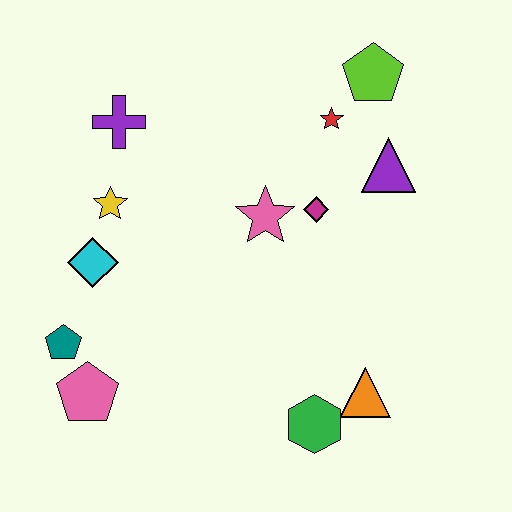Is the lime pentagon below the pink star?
No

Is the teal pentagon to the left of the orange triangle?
Yes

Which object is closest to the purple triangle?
The red star is closest to the purple triangle.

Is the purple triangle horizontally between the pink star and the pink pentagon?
No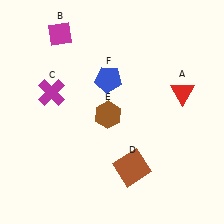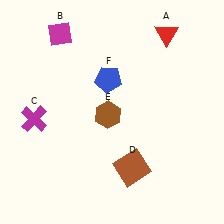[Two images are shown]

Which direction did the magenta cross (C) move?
The magenta cross (C) moved down.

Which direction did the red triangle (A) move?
The red triangle (A) moved up.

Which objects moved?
The objects that moved are: the red triangle (A), the magenta cross (C).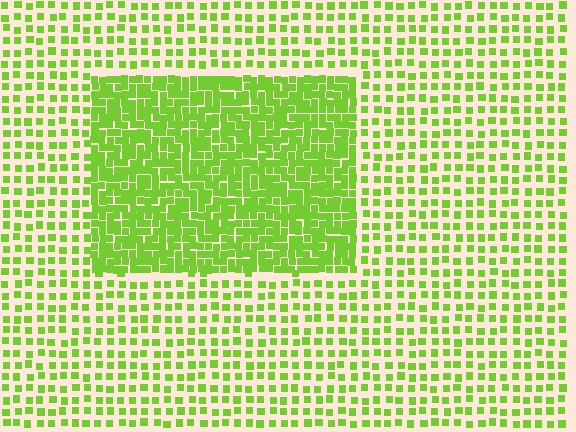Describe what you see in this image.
The image contains small lime elements arranged at two different densities. A rectangle-shaped region is visible where the elements are more densely packed than the surrounding area.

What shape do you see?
I see a rectangle.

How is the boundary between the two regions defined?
The boundary is defined by a change in element density (approximately 2.3x ratio). All elements are the same color, size, and shape.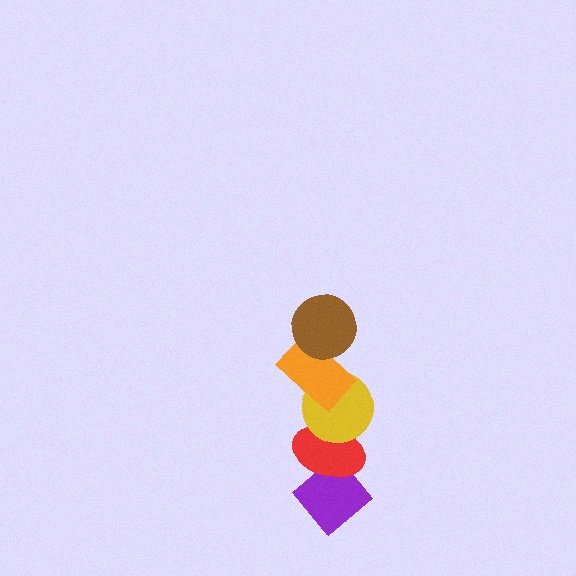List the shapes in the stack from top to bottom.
From top to bottom: the brown circle, the orange rectangle, the yellow circle, the red ellipse, the purple diamond.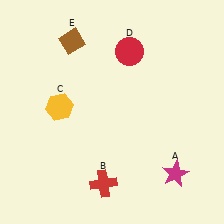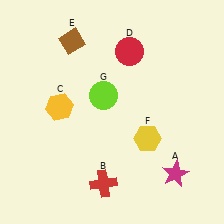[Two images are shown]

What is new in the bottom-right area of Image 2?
A yellow hexagon (F) was added in the bottom-right area of Image 2.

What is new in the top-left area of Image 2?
A lime circle (G) was added in the top-left area of Image 2.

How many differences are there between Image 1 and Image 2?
There are 2 differences between the two images.